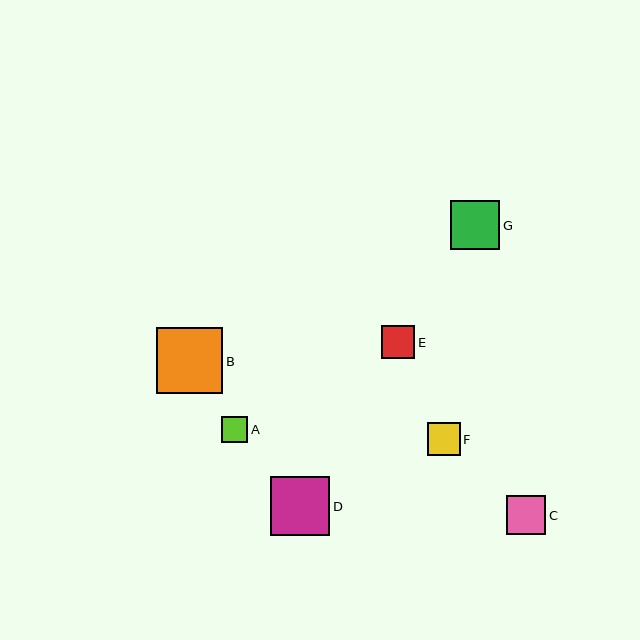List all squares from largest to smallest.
From largest to smallest: B, D, G, C, E, F, A.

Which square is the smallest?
Square A is the smallest with a size of approximately 27 pixels.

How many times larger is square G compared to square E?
Square G is approximately 1.5 times the size of square E.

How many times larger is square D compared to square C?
Square D is approximately 1.5 times the size of square C.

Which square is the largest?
Square B is the largest with a size of approximately 67 pixels.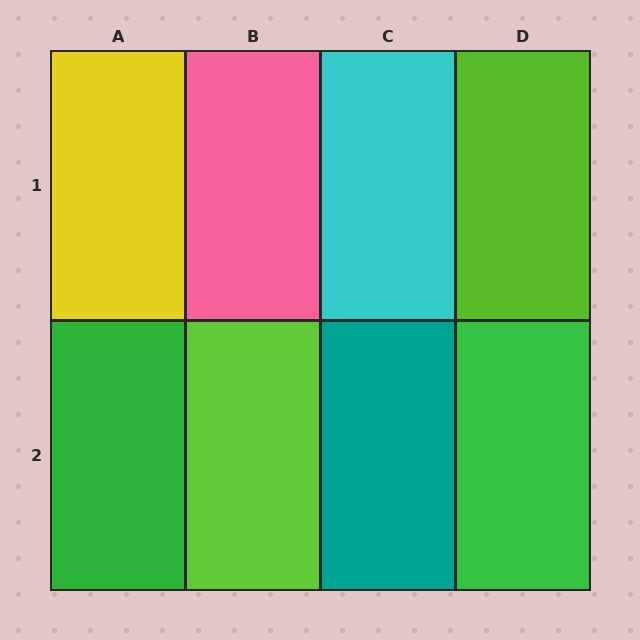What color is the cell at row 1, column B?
Pink.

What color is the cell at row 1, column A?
Yellow.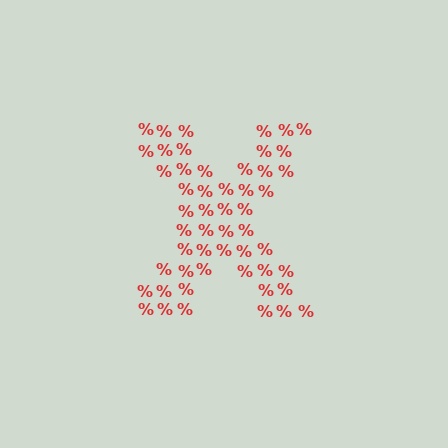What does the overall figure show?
The overall figure shows the letter X.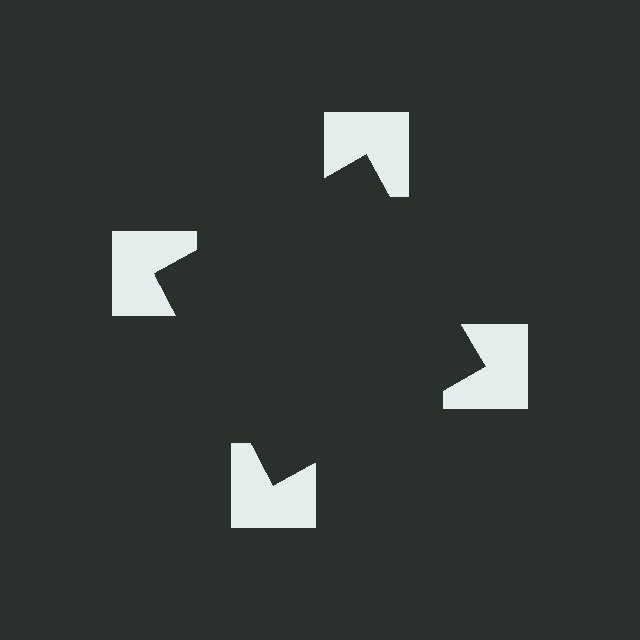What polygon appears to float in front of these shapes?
An illusory square — its edges are inferred from the aligned wedge cuts in the notched squares, not physically drawn.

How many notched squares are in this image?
There are 4 — one at each vertex of the illusory square.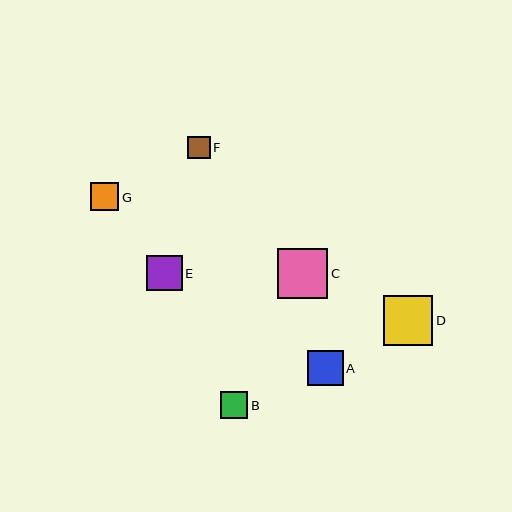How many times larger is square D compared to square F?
Square D is approximately 2.2 times the size of square F.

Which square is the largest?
Square C is the largest with a size of approximately 50 pixels.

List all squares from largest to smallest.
From largest to smallest: C, D, A, E, G, B, F.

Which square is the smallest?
Square F is the smallest with a size of approximately 22 pixels.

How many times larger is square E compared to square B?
Square E is approximately 1.3 times the size of square B.